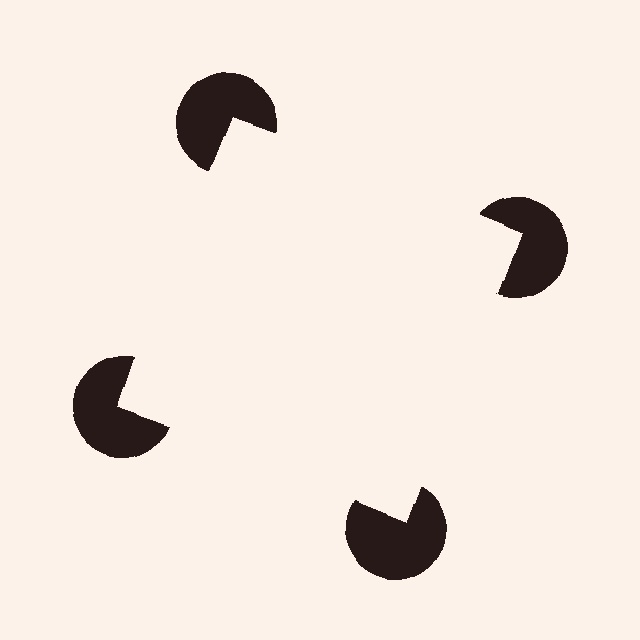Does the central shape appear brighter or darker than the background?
It typically appears slightly brighter than the background, even though no actual brightness change is drawn.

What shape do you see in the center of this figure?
An illusory square — its edges are inferred from the aligned wedge cuts in the pac-man discs, not physically drawn.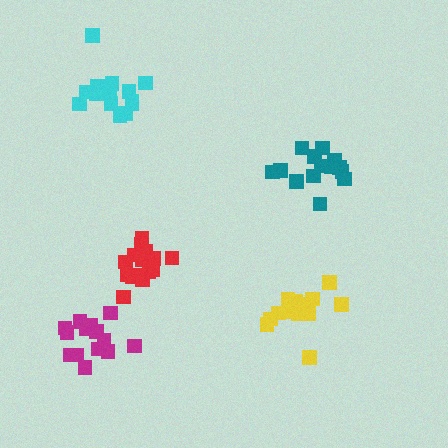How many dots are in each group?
Group 1: 15 dots, Group 2: 15 dots, Group 3: 15 dots, Group 4: 15 dots, Group 5: 15 dots (75 total).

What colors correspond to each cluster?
The clusters are colored: cyan, teal, magenta, red, yellow.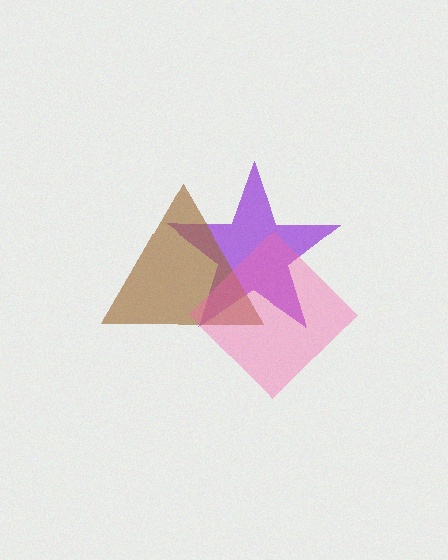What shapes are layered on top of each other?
The layered shapes are: a purple star, a brown triangle, a pink diamond.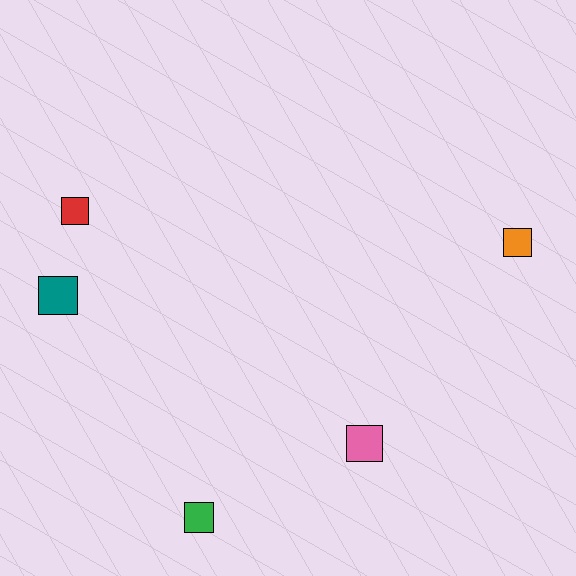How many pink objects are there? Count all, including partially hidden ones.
There is 1 pink object.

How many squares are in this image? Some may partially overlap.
There are 5 squares.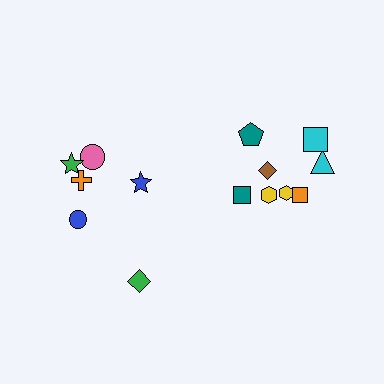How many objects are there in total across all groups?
There are 14 objects.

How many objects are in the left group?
There are 6 objects.